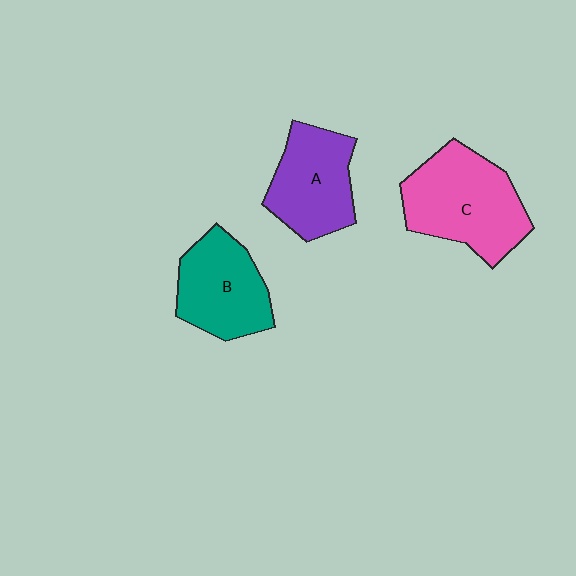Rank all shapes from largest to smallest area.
From largest to smallest: C (pink), A (purple), B (teal).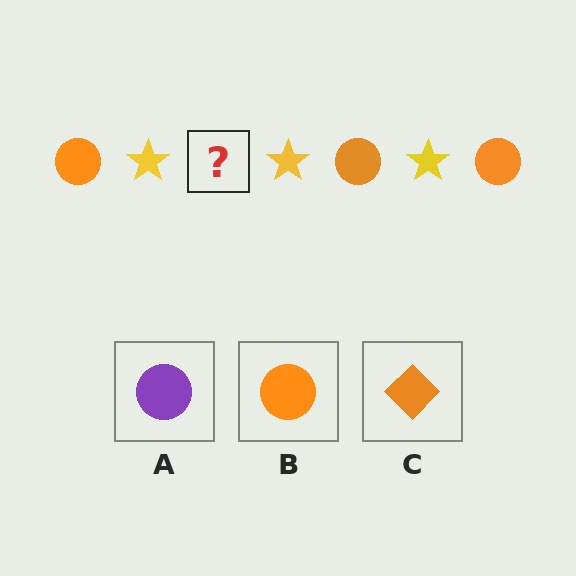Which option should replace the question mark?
Option B.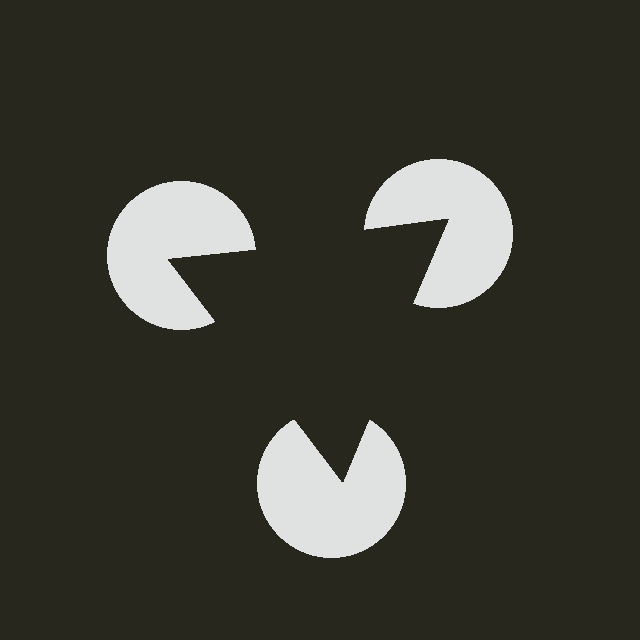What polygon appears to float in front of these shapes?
An illusory triangle — its edges are inferred from the aligned wedge cuts in the pac-man discs, not physically drawn.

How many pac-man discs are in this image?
There are 3 — one at each vertex of the illusory triangle.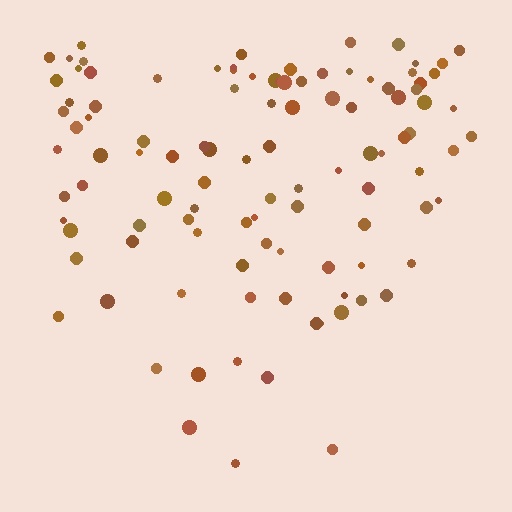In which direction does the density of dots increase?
From bottom to top, with the top side densest.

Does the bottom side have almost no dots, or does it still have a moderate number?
Still a moderate number, just noticeably fewer than the top.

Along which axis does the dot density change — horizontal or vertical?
Vertical.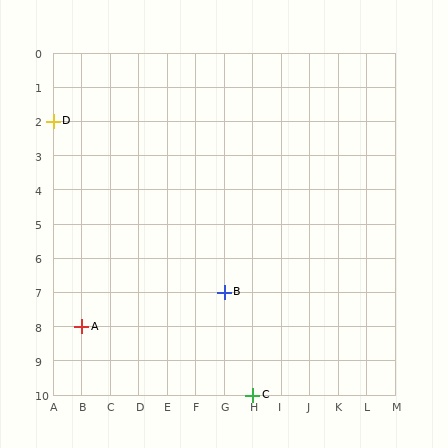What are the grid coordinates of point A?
Point A is at grid coordinates (B, 8).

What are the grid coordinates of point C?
Point C is at grid coordinates (H, 10).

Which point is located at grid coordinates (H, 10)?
Point C is at (H, 10).